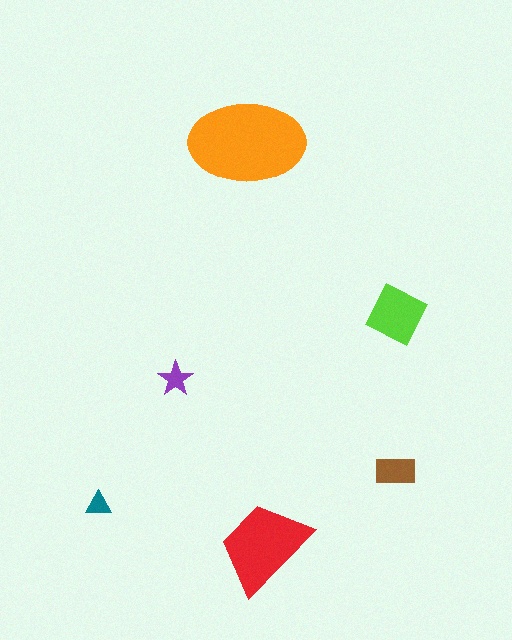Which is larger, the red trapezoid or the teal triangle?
The red trapezoid.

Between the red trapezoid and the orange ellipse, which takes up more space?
The orange ellipse.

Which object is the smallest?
The teal triangle.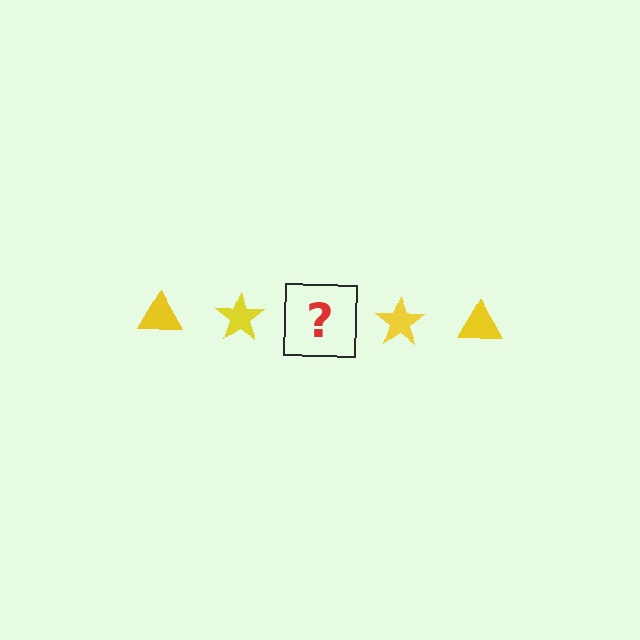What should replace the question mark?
The question mark should be replaced with a yellow triangle.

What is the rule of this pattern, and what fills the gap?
The rule is that the pattern cycles through triangle, star shapes in yellow. The gap should be filled with a yellow triangle.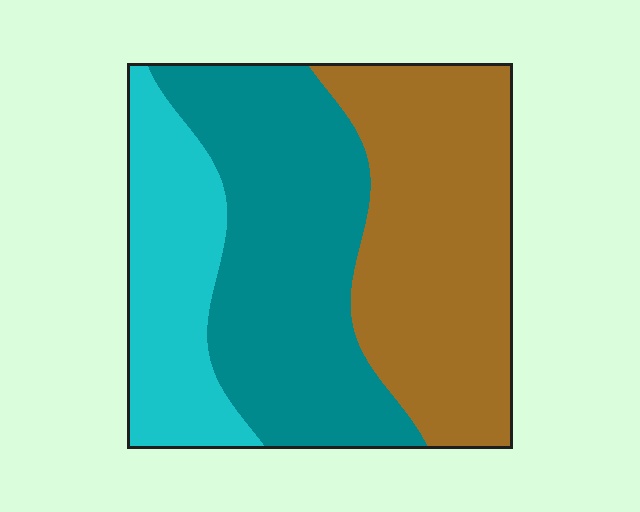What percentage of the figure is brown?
Brown covers around 40% of the figure.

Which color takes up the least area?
Cyan, at roughly 20%.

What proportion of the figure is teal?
Teal takes up about two fifths (2/5) of the figure.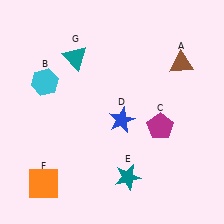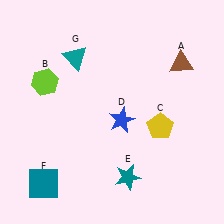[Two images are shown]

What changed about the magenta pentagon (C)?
In Image 1, C is magenta. In Image 2, it changed to yellow.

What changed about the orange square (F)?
In Image 1, F is orange. In Image 2, it changed to teal.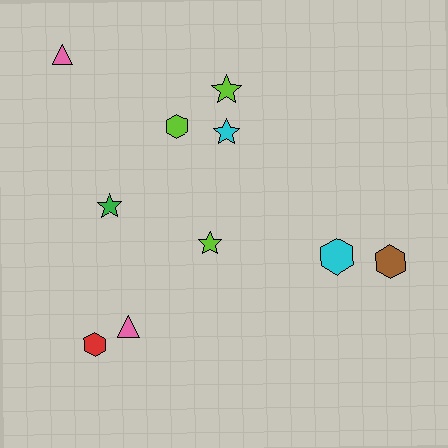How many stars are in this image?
There are 4 stars.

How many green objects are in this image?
There is 1 green object.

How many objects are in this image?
There are 10 objects.